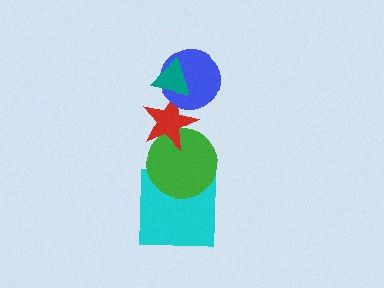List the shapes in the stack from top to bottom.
From top to bottom: the teal triangle, the blue circle, the red star, the green circle, the cyan square.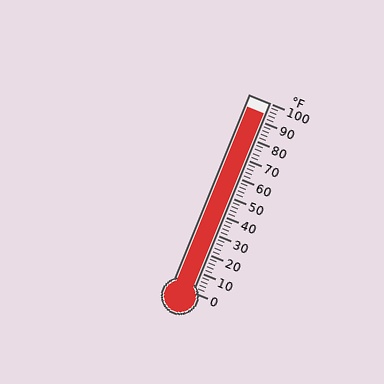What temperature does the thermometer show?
The thermometer shows approximately 94°F.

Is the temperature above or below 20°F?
The temperature is above 20°F.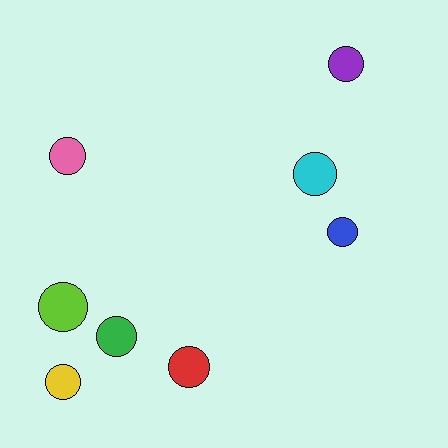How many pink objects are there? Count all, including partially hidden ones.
There is 1 pink object.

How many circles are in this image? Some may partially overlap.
There are 8 circles.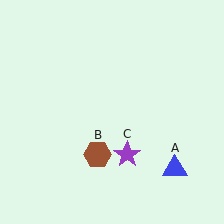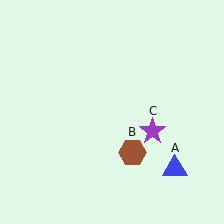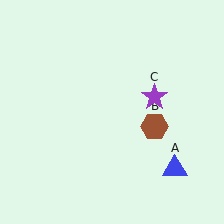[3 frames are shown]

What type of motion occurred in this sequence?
The brown hexagon (object B), purple star (object C) rotated counterclockwise around the center of the scene.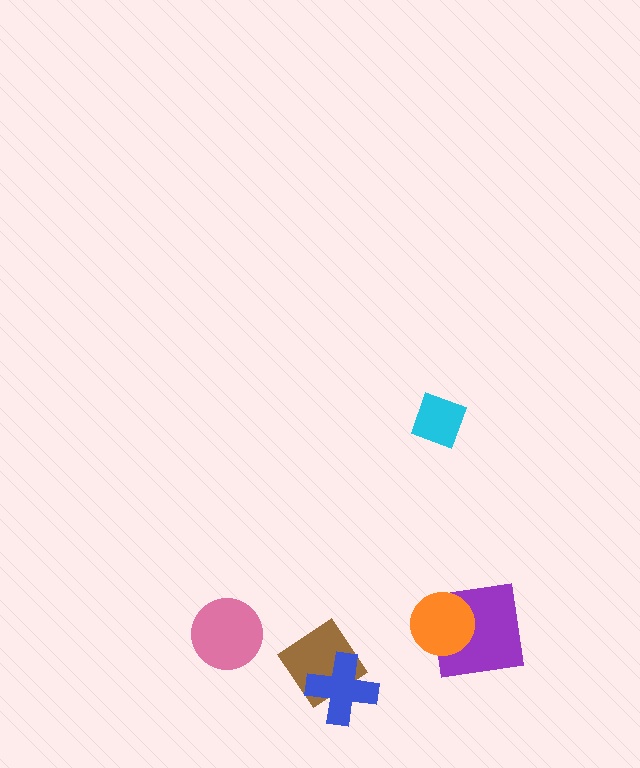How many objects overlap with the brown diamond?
1 object overlaps with the brown diamond.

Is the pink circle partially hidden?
No, no other shape covers it.